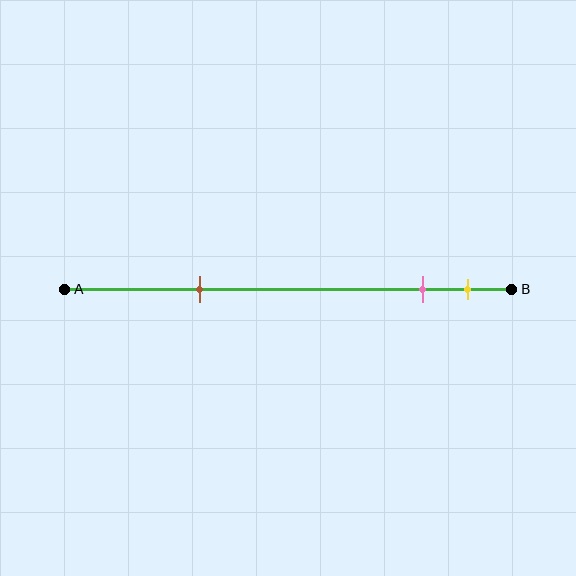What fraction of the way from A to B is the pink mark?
The pink mark is approximately 80% (0.8) of the way from A to B.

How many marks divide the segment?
There are 3 marks dividing the segment.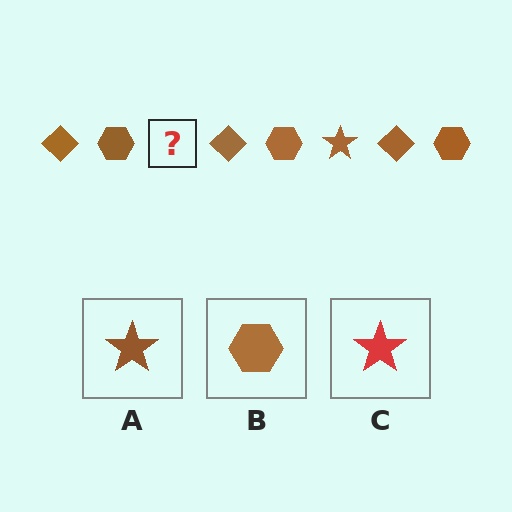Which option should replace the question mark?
Option A.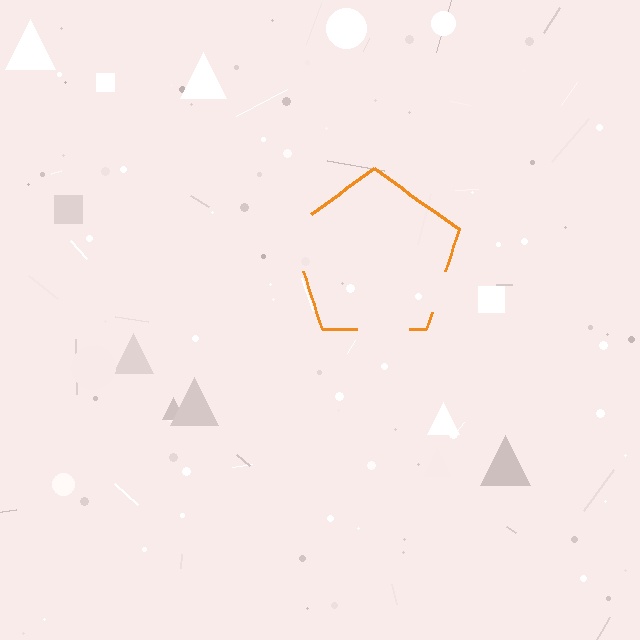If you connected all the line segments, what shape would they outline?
They would outline a pentagon.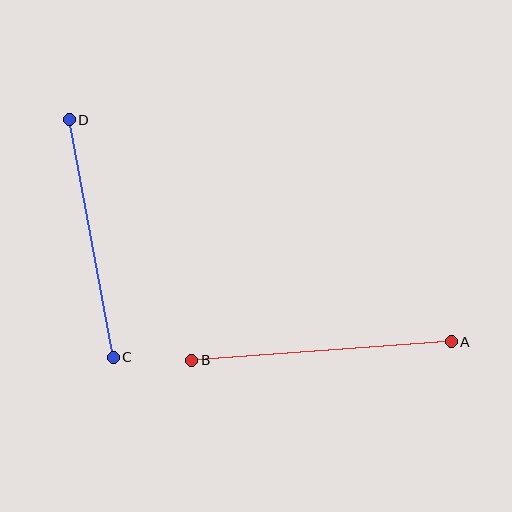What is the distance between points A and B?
The distance is approximately 260 pixels.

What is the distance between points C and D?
The distance is approximately 241 pixels.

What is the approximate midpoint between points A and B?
The midpoint is at approximately (321, 351) pixels.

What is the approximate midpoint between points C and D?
The midpoint is at approximately (91, 238) pixels.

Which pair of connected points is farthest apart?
Points A and B are farthest apart.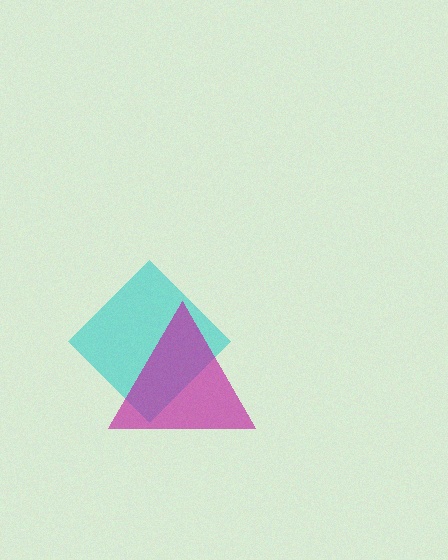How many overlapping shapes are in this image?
There are 2 overlapping shapes in the image.